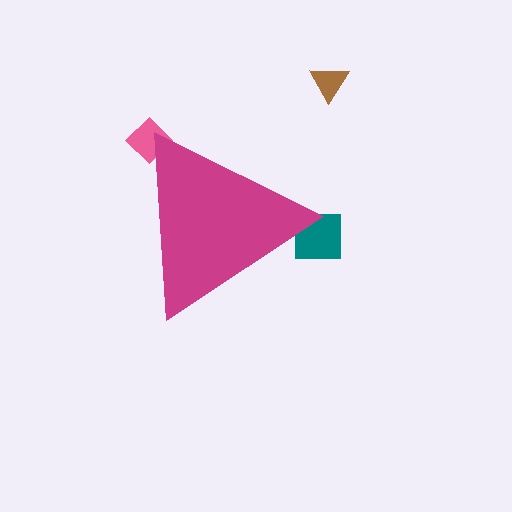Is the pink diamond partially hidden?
Yes, the pink diamond is partially hidden behind the magenta triangle.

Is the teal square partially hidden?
Yes, the teal square is partially hidden behind the magenta triangle.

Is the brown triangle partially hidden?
No, the brown triangle is fully visible.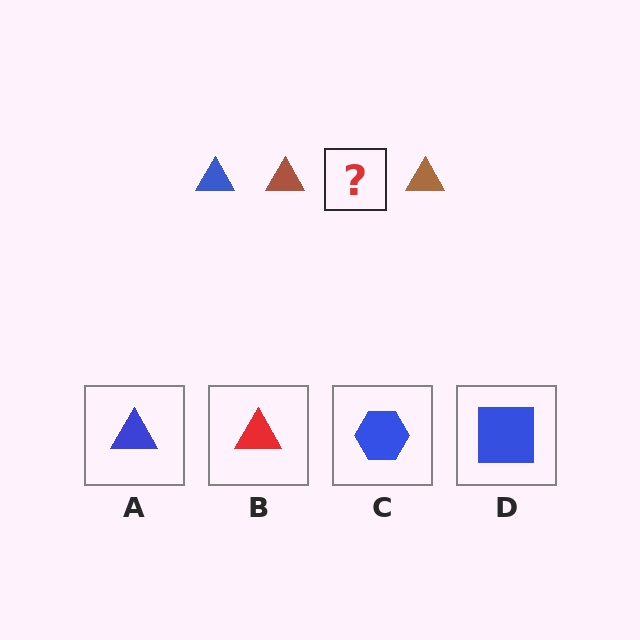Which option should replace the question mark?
Option A.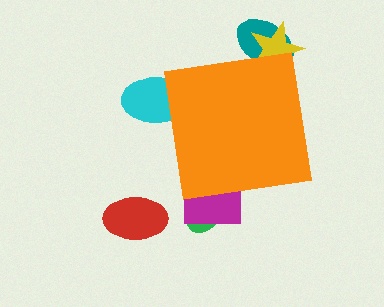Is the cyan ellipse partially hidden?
Yes, the cyan ellipse is partially hidden behind the orange square.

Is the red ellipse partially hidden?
No, the red ellipse is fully visible.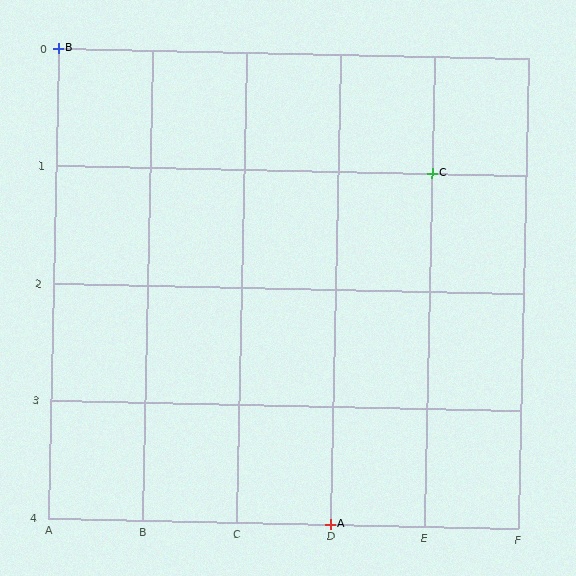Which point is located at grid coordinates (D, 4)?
Point A is at (D, 4).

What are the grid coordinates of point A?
Point A is at grid coordinates (D, 4).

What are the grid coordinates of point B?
Point B is at grid coordinates (A, 0).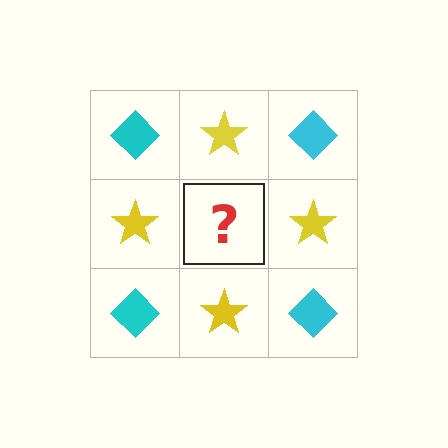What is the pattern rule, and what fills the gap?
The rule is that it alternates cyan diamond and yellow star in a checkerboard pattern. The gap should be filled with a cyan diamond.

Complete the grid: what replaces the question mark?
The question mark should be replaced with a cyan diamond.